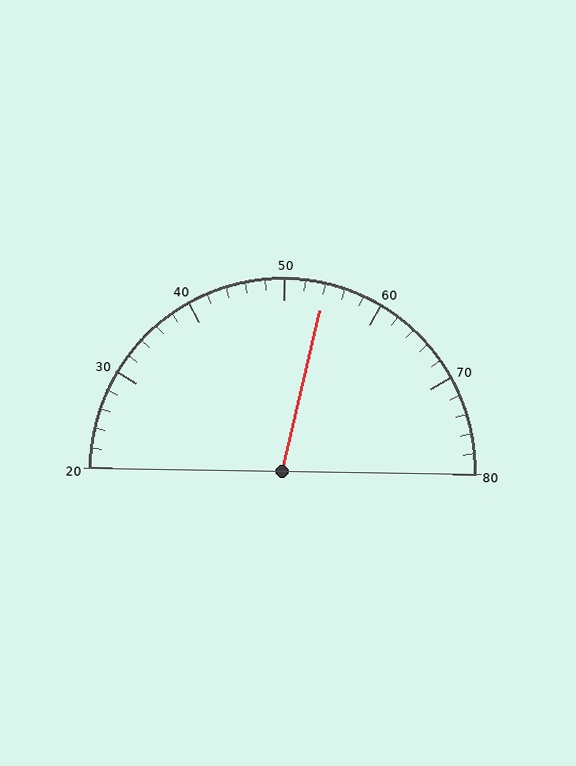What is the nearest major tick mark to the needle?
The nearest major tick mark is 50.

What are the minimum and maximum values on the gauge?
The gauge ranges from 20 to 80.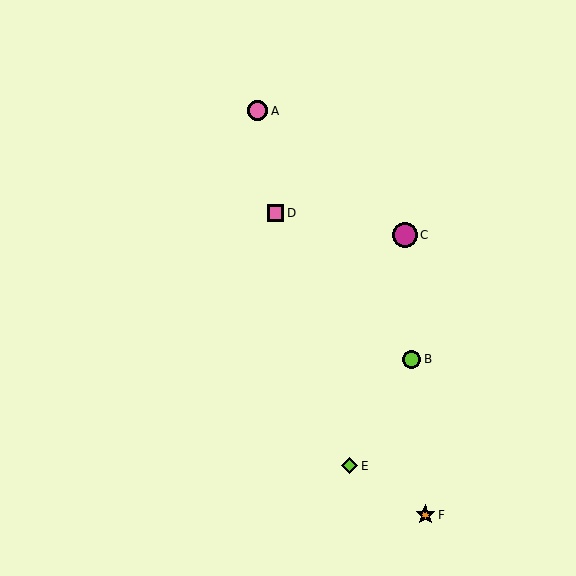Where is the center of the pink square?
The center of the pink square is at (276, 213).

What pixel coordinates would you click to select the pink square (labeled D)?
Click at (276, 213) to select the pink square D.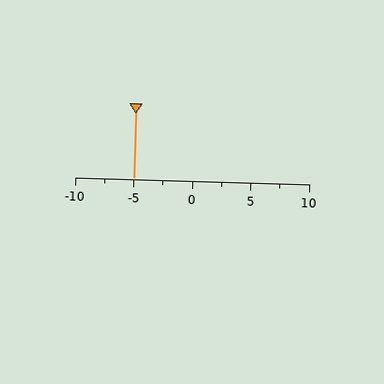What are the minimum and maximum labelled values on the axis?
The axis runs from -10 to 10.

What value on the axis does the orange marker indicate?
The marker indicates approximately -5.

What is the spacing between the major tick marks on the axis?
The major ticks are spaced 5 apart.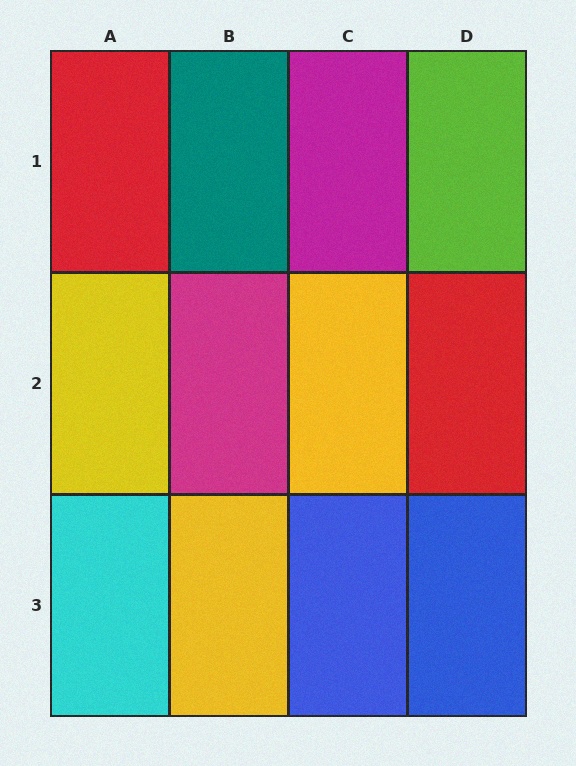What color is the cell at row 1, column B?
Teal.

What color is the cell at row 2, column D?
Red.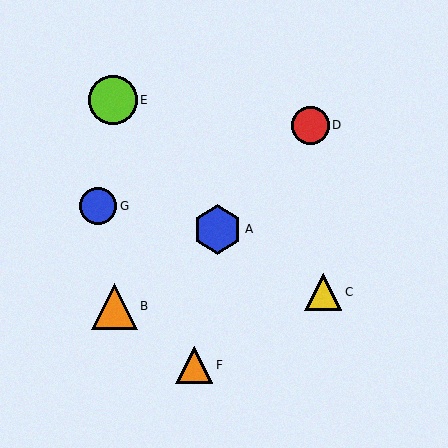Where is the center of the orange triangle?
The center of the orange triangle is at (115, 306).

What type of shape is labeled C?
Shape C is a yellow triangle.